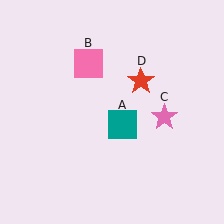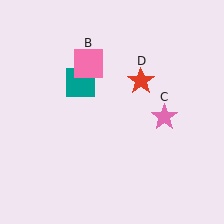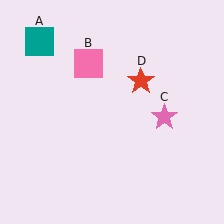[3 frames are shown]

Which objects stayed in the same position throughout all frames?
Pink square (object B) and pink star (object C) and red star (object D) remained stationary.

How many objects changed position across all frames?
1 object changed position: teal square (object A).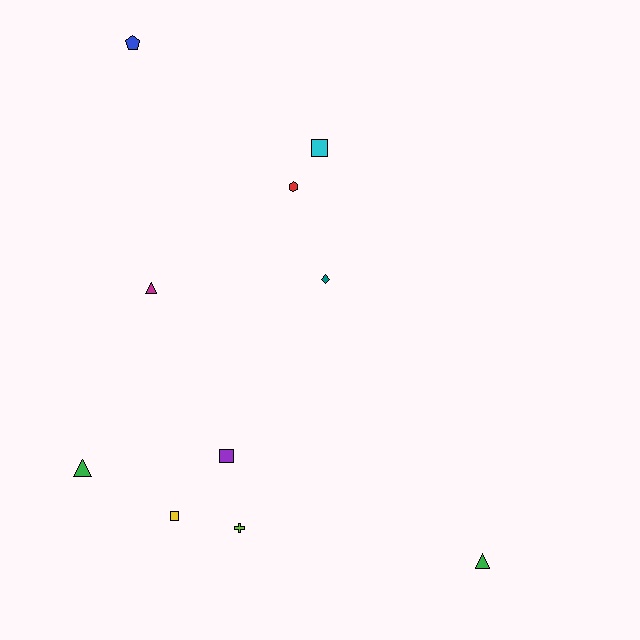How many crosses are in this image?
There is 1 cross.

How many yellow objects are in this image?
There is 1 yellow object.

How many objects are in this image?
There are 10 objects.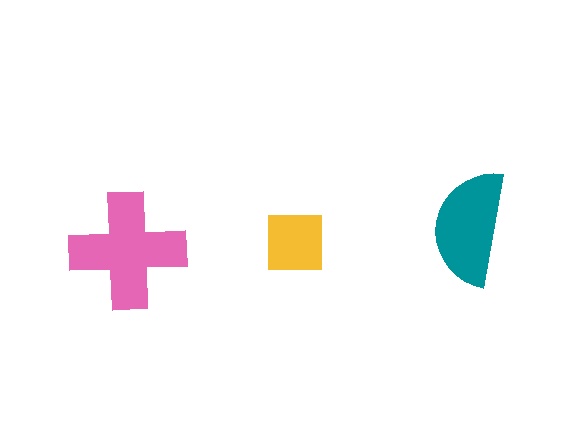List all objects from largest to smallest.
The pink cross, the teal semicircle, the yellow square.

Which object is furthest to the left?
The pink cross is leftmost.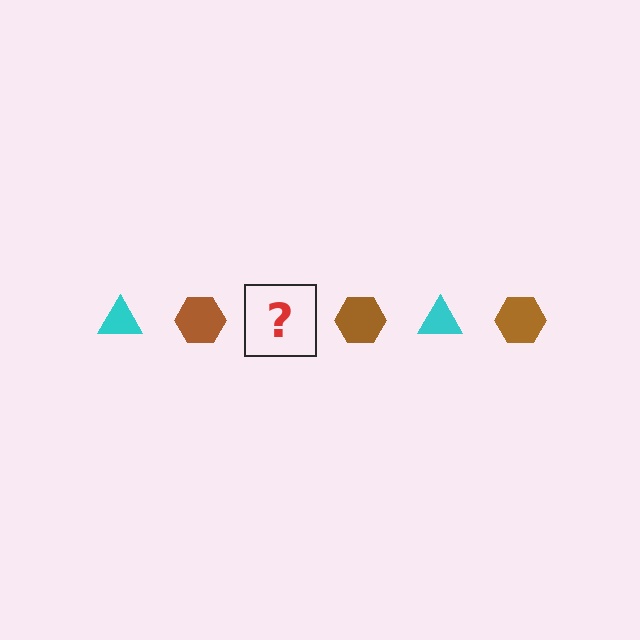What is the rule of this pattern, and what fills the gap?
The rule is that the pattern alternates between cyan triangle and brown hexagon. The gap should be filled with a cyan triangle.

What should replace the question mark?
The question mark should be replaced with a cyan triangle.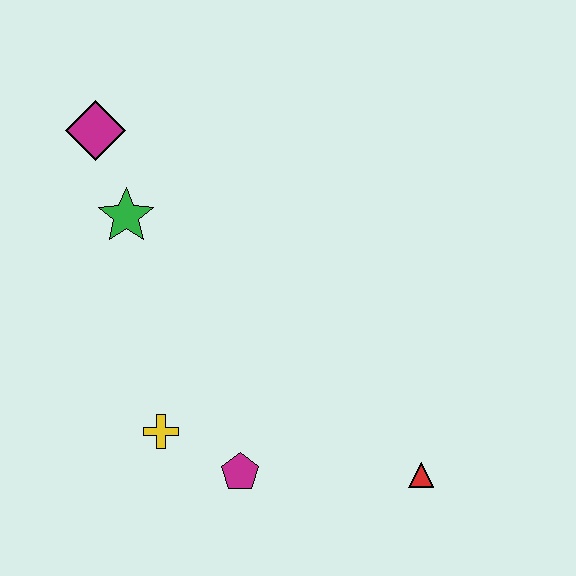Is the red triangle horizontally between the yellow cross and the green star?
No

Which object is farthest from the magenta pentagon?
The magenta diamond is farthest from the magenta pentagon.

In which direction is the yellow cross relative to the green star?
The yellow cross is below the green star.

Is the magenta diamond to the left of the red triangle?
Yes